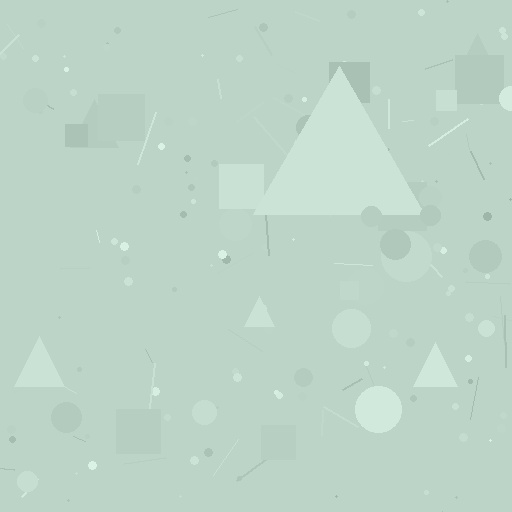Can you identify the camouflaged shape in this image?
The camouflaged shape is a triangle.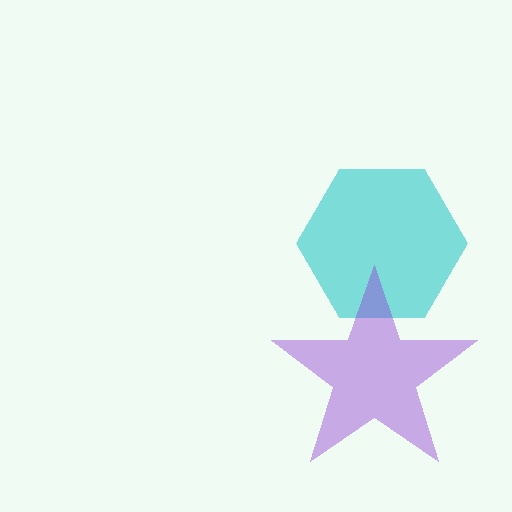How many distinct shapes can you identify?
There are 2 distinct shapes: a cyan hexagon, a purple star.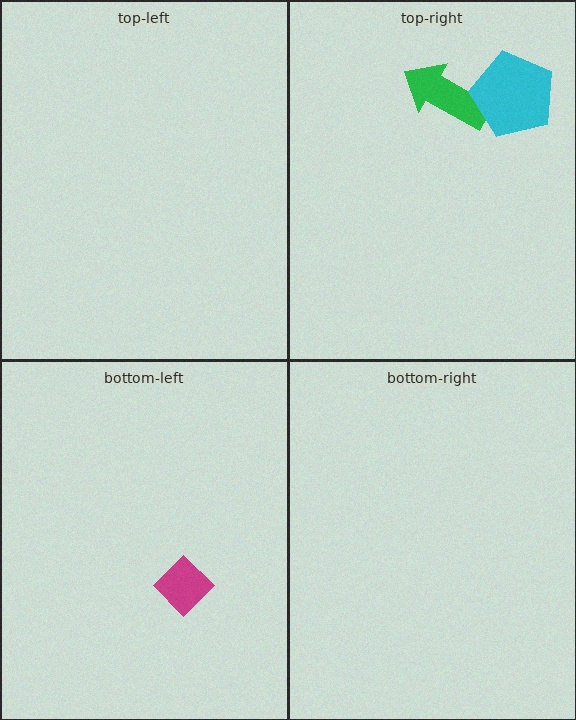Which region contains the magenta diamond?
The bottom-left region.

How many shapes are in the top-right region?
2.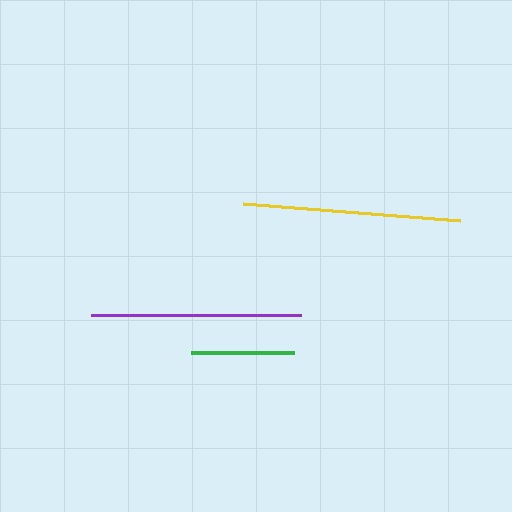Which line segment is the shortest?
The green line is the shortest at approximately 103 pixels.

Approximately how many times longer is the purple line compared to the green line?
The purple line is approximately 2.0 times the length of the green line.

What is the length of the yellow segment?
The yellow segment is approximately 218 pixels long.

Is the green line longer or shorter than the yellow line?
The yellow line is longer than the green line.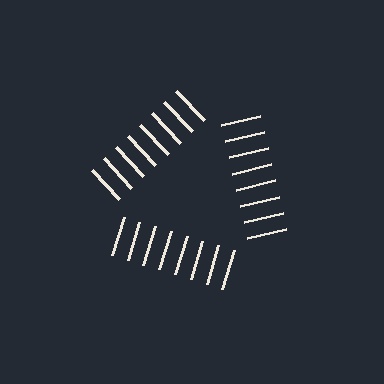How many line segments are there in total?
24 — 8 along each of the 3 edges.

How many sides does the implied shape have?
3 sides — the line-ends trace a triangle.